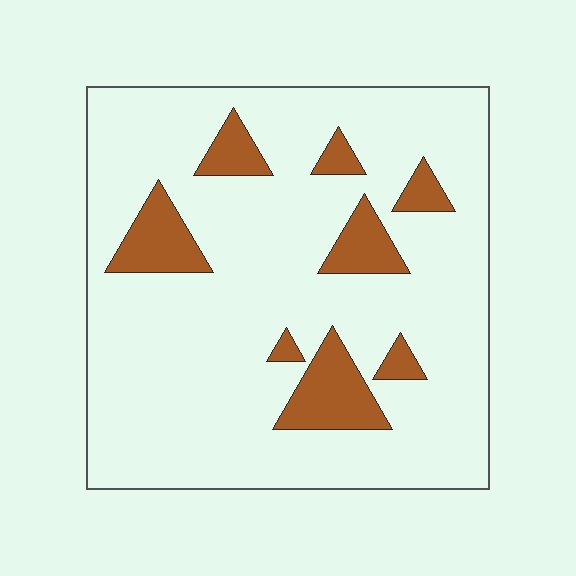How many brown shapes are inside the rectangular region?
8.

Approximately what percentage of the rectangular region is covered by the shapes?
Approximately 15%.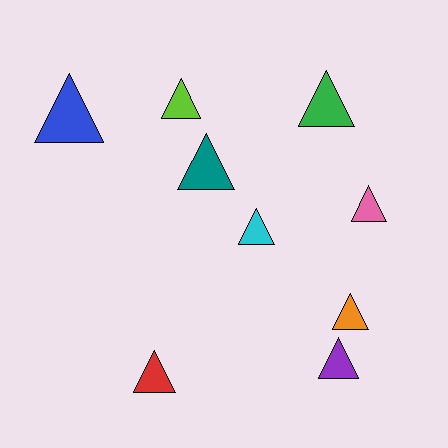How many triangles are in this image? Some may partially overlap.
There are 9 triangles.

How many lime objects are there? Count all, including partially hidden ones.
There is 1 lime object.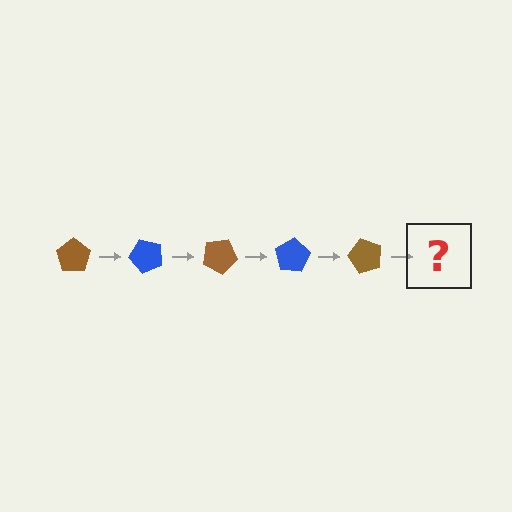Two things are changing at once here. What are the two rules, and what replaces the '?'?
The two rules are that it rotates 50 degrees each step and the color cycles through brown and blue. The '?' should be a blue pentagon, rotated 250 degrees from the start.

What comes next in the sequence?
The next element should be a blue pentagon, rotated 250 degrees from the start.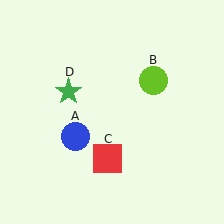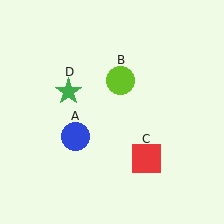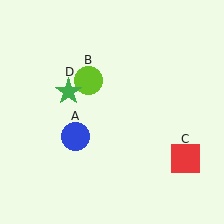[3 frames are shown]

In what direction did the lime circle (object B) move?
The lime circle (object B) moved left.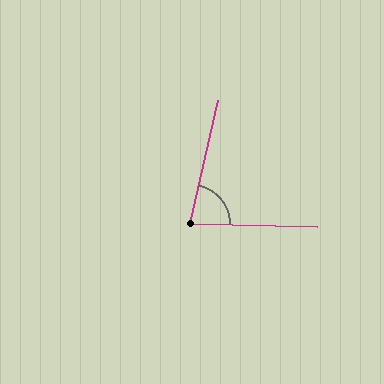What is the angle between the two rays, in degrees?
Approximately 78 degrees.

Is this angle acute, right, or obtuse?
It is acute.